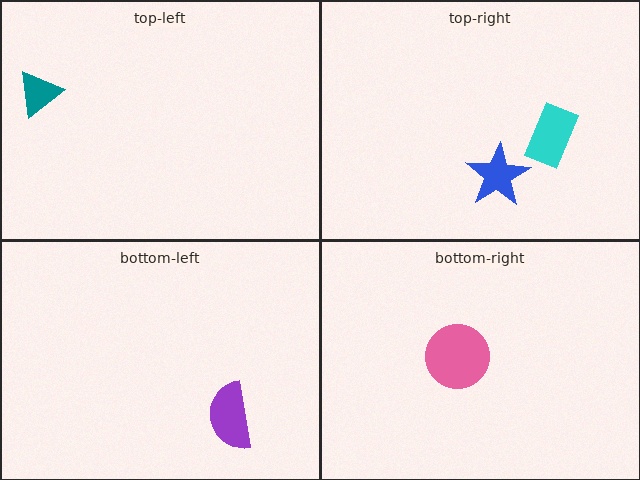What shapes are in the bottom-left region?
The purple semicircle.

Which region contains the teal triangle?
The top-left region.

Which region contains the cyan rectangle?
The top-right region.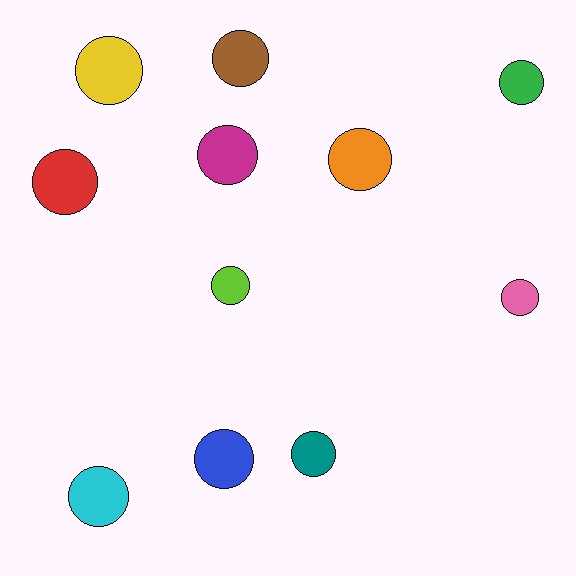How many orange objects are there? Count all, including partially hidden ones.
There is 1 orange object.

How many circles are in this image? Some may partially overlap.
There are 11 circles.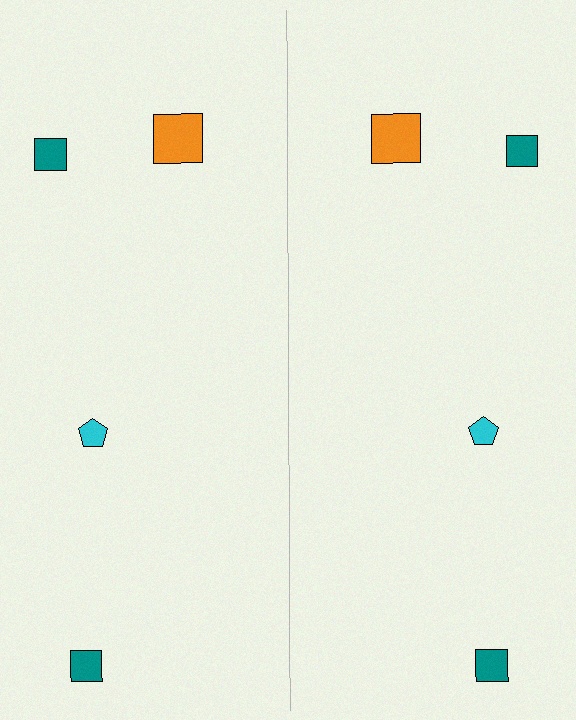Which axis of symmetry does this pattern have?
The pattern has a vertical axis of symmetry running through the center of the image.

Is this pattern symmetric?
Yes, this pattern has bilateral (reflection) symmetry.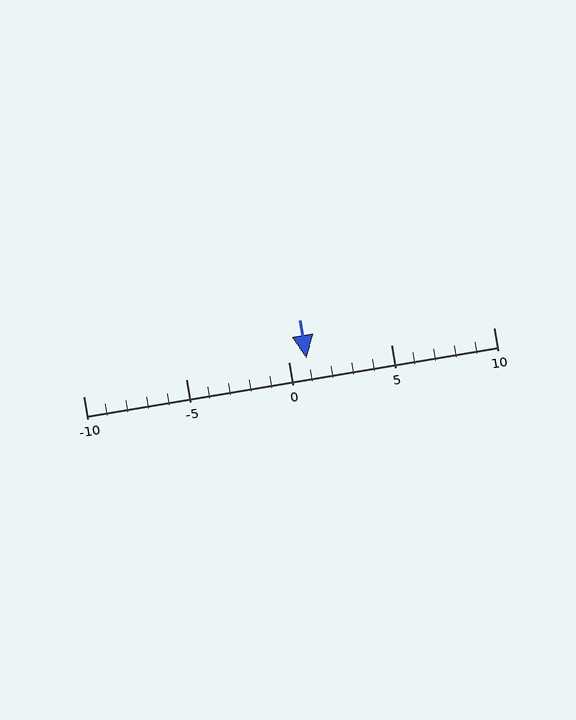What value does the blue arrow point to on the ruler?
The blue arrow points to approximately 1.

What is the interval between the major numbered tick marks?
The major tick marks are spaced 5 units apart.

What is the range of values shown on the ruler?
The ruler shows values from -10 to 10.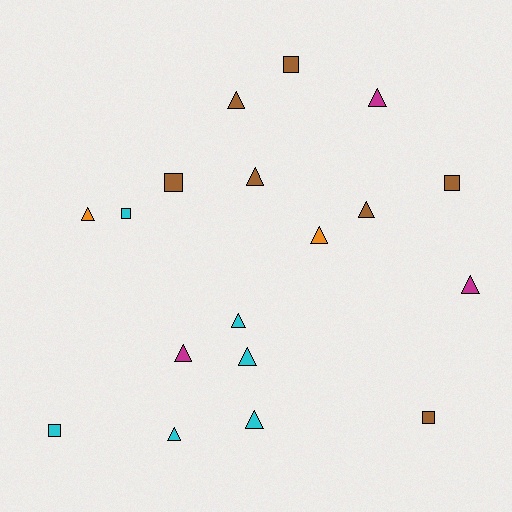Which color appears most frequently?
Brown, with 7 objects.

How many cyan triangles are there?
There are 4 cyan triangles.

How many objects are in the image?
There are 18 objects.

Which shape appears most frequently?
Triangle, with 12 objects.